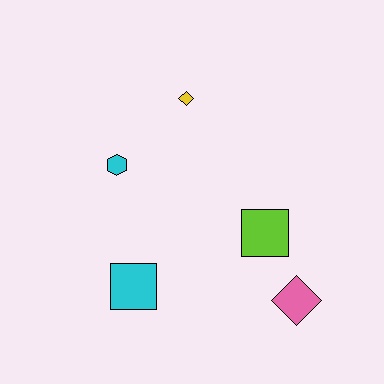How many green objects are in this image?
There are no green objects.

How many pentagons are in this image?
There are no pentagons.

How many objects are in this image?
There are 5 objects.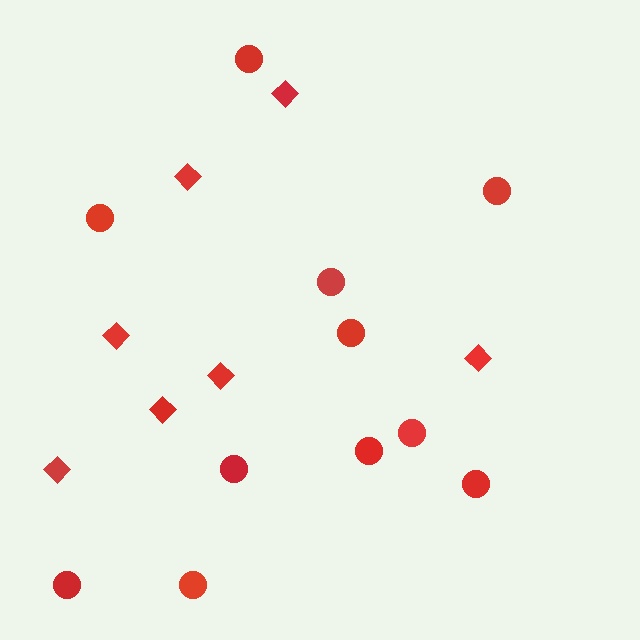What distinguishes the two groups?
There are 2 groups: one group of diamonds (7) and one group of circles (11).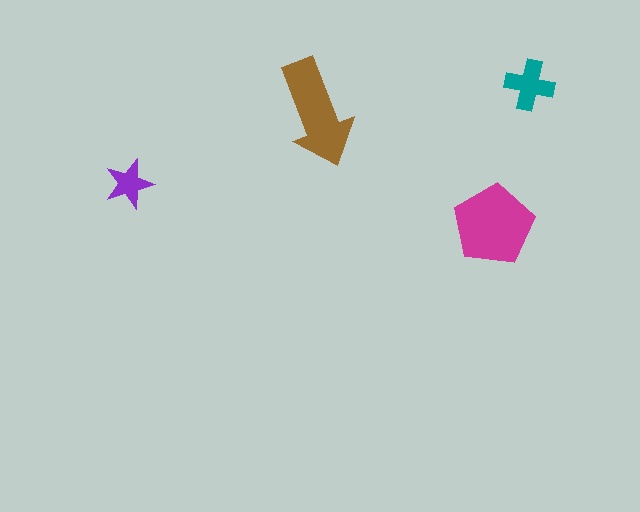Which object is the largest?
The magenta pentagon.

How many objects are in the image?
There are 4 objects in the image.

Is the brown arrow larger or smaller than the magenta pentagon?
Smaller.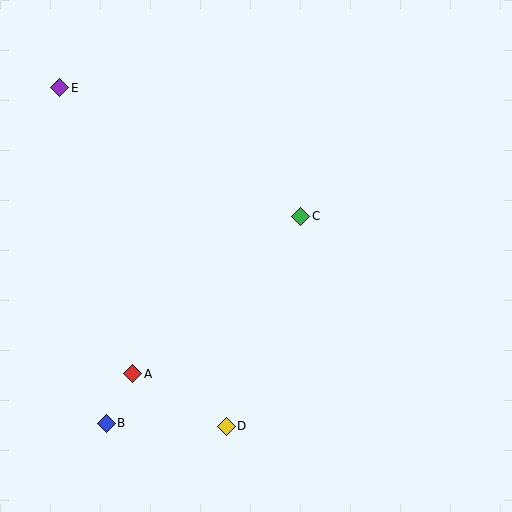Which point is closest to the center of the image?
Point C at (301, 216) is closest to the center.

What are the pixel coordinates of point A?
Point A is at (133, 374).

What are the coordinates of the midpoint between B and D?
The midpoint between B and D is at (166, 425).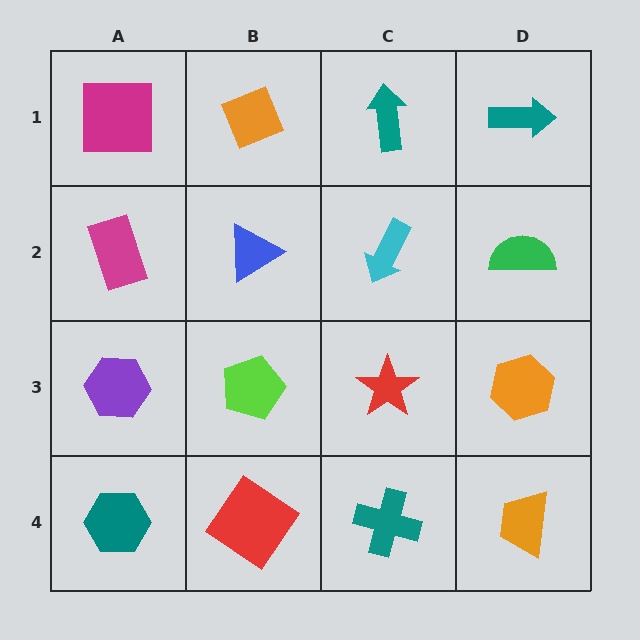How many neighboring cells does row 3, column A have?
3.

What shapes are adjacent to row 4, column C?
A red star (row 3, column C), a red diamond (row 4, column B), an orange trapezoid (row 4, column D).